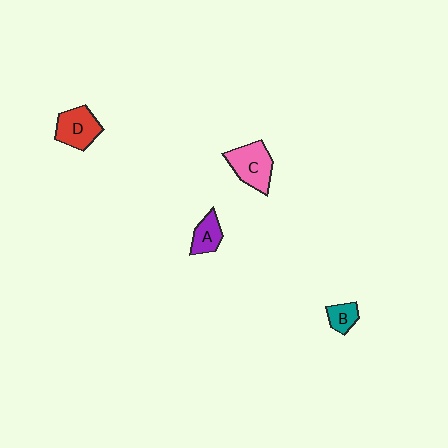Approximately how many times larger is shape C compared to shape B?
Approximately 2.2 times.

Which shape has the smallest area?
Shape B (teal).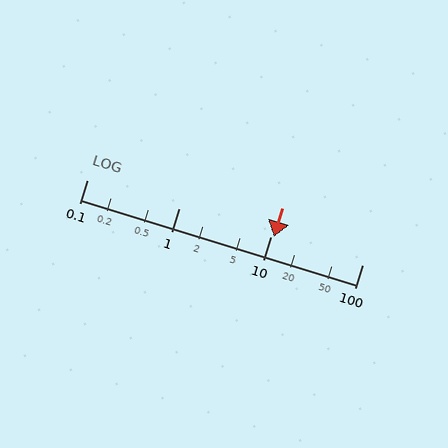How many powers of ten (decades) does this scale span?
The scale spans 3 decades, from 0.1 to 100.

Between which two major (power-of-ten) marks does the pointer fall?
The pointer is between 10 and 100.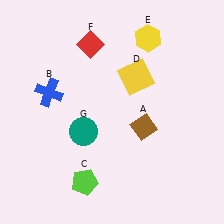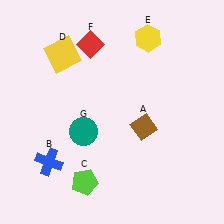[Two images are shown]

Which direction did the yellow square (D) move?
The yellow square (D) moved left.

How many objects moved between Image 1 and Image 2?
2 objects moved between the two images.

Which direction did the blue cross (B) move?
The blue cross (B) moved down.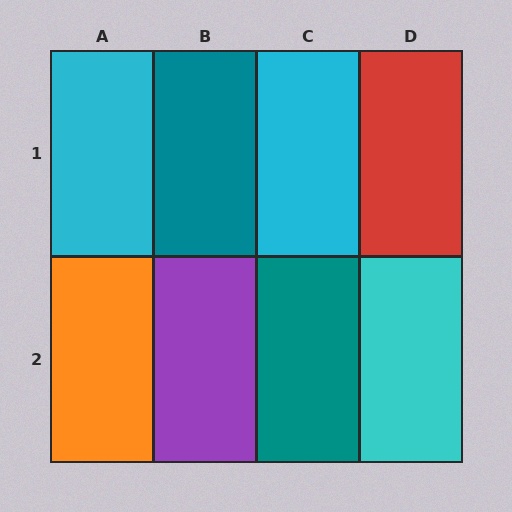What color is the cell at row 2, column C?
Teal.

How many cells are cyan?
3 cells are cyan.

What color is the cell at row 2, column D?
Cyan.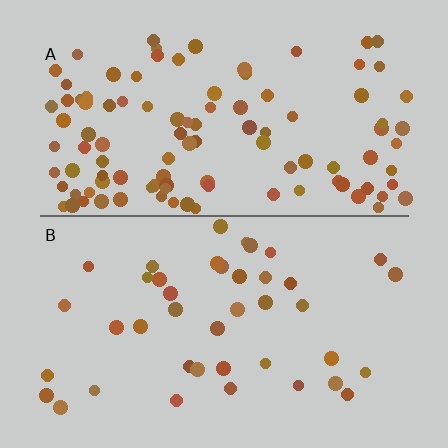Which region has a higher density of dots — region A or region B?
A (the top).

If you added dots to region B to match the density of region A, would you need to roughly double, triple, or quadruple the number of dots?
Approximately triple.